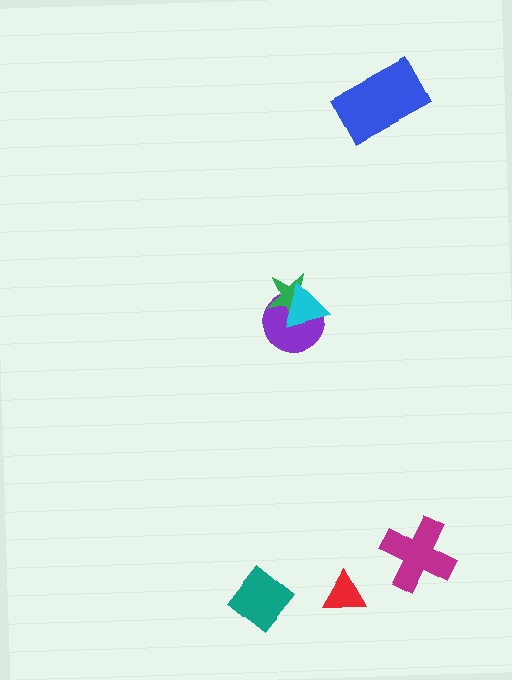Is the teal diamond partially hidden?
No, no other shape covers it.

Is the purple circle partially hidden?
Yes, it is partially covered by another shape.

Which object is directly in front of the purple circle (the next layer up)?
The green star is directly in front of the purple circle.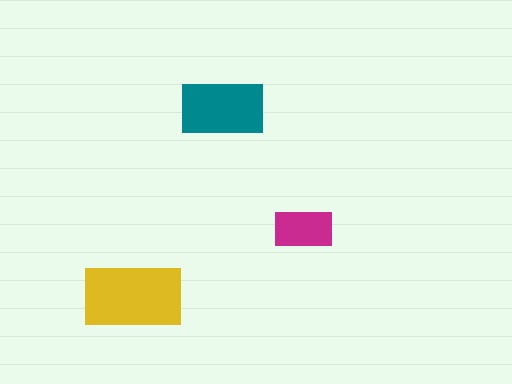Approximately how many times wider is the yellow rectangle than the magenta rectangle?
About 1.5 times wider.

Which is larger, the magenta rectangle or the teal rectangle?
The teal one.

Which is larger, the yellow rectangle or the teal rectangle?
The yellow one.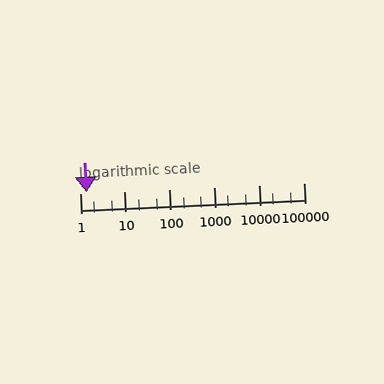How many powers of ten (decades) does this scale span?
The scale spans 5 decades, from 1 to 100000.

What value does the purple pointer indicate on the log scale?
The pointer indicates approximately 1.4.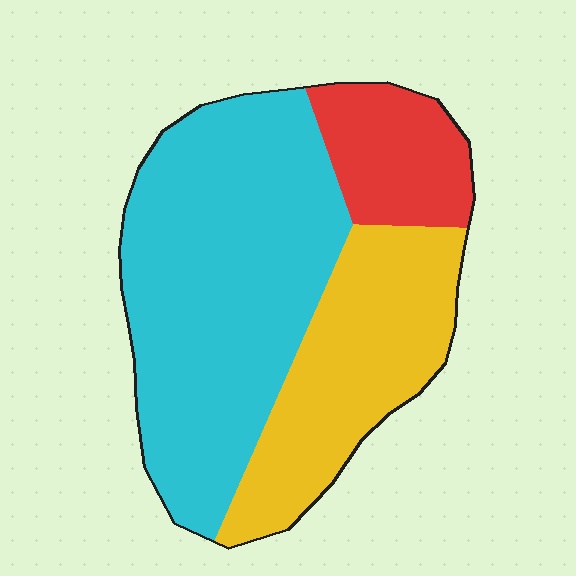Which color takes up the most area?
Cyan, at roughly 55%.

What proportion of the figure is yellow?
Yellow covers 30% of the figure.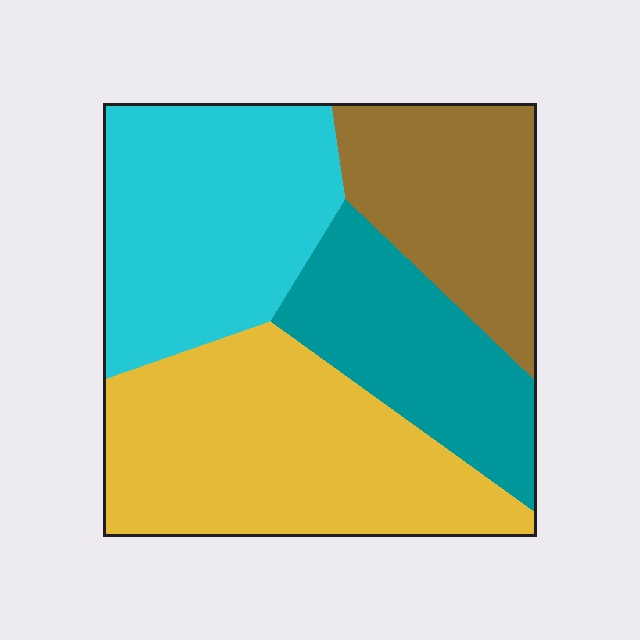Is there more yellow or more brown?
Yellow.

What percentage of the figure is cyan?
Cyan takes up between a sixth and a third of the figure.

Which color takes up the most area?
Yellow, at roughly 35%.